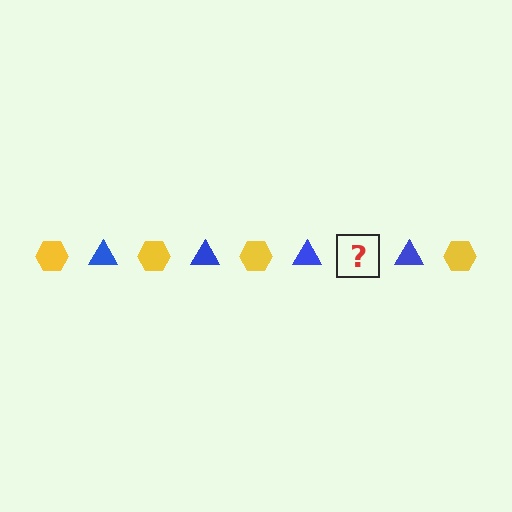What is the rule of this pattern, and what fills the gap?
The rule is that the pattern alternates between yellow hexagon and blue triangle. The gap should be filled with a yellow hexagon.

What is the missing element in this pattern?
The missing element is a yellow hexagon.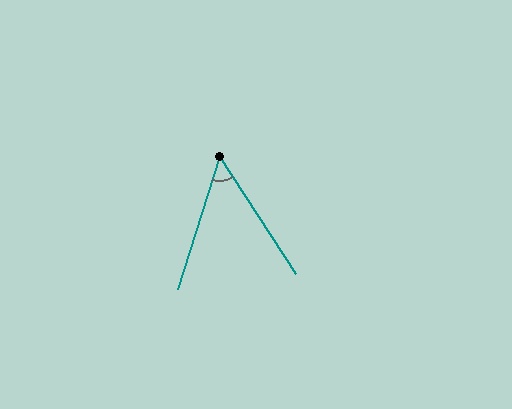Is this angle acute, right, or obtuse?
It is acute.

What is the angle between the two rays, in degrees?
Approximately 50 degrees.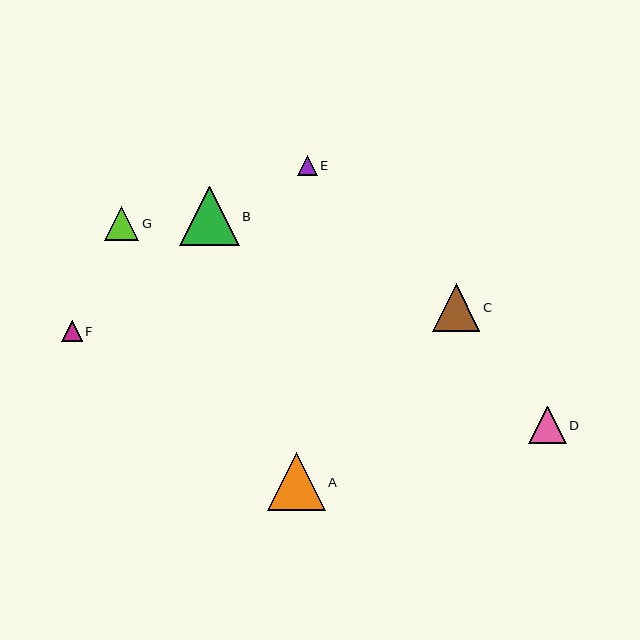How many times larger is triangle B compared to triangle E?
Triangle B is approximately 3.0 times the size of triangle E.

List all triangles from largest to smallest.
From largest to smallest: B, A, C, D, G, F, E.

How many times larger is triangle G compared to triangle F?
Triangle G is approximately 1.7 times the size of triangle F.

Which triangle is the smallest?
Triangle E is the smallest with a size of approximately 20 pixels.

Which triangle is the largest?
Triangle B is the largest with a size of approximately 59 pixels.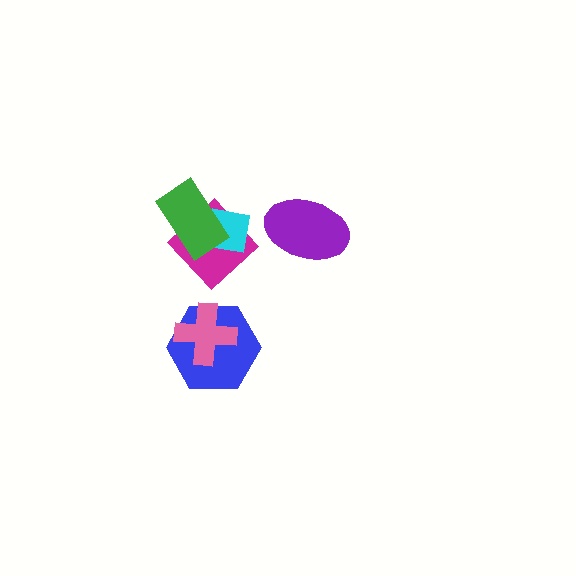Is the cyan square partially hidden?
Yes, it is partially covered by another shape.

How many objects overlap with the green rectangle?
2 objects overlap with the green rectangle.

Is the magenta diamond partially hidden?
Yes, it is partially covered by another shape.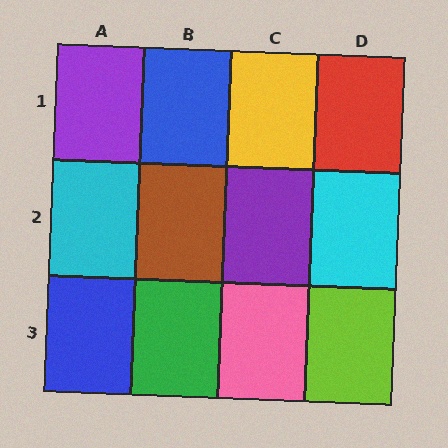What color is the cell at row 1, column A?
Purple.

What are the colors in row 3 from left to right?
Blue, green, pink, lime.